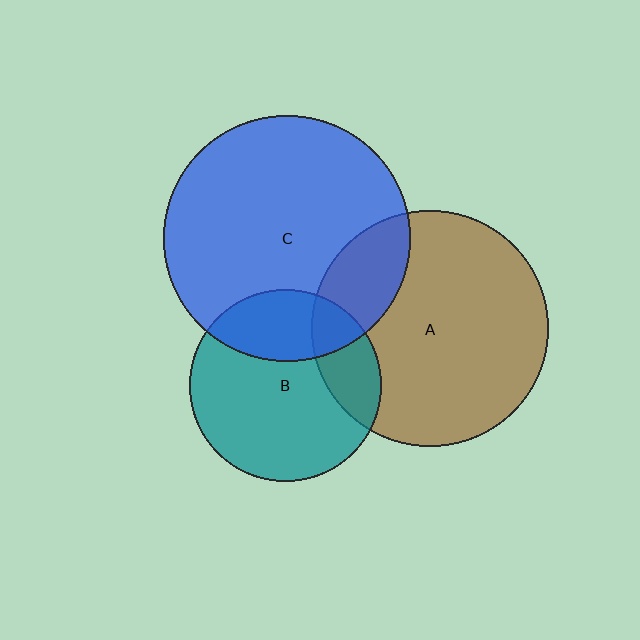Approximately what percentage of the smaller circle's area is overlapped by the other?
Approximately 20%.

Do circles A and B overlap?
Yes.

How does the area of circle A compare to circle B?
Approximately 1.5 times.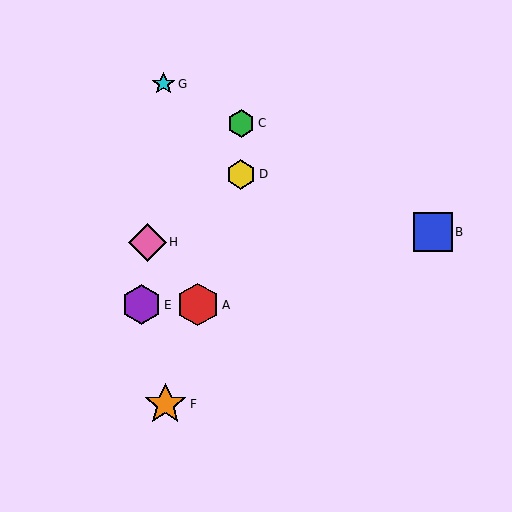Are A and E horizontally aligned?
Yes, both are at y≈305.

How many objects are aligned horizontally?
2 objects (A, E) are aligned horizontally.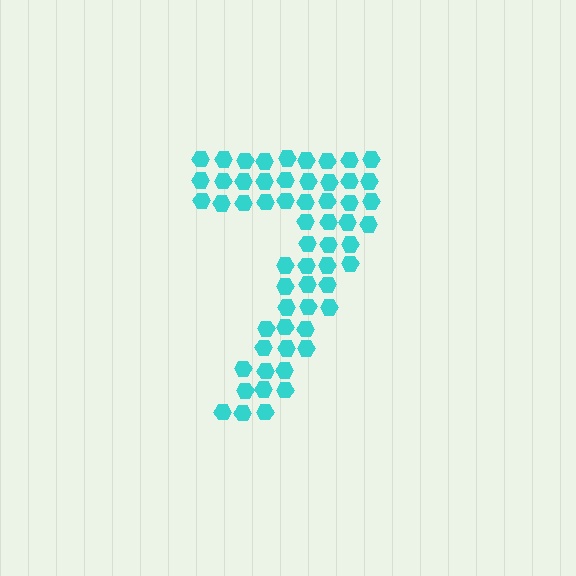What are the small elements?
The small elements are hexagons.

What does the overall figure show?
The overall figure shows the digit 7.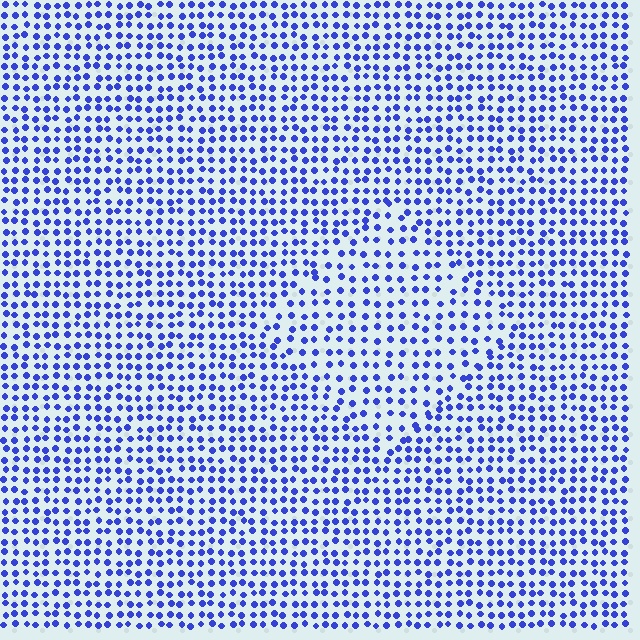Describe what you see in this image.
The image contains small blue elements arranged at two different densities. A diamond-shaped region is visible where the elements are less densely packed than the surrounding area.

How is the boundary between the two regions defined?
The boundary is defined by a change in element density (approximately 1.4x ratio). All elements are the same color, size, and shape.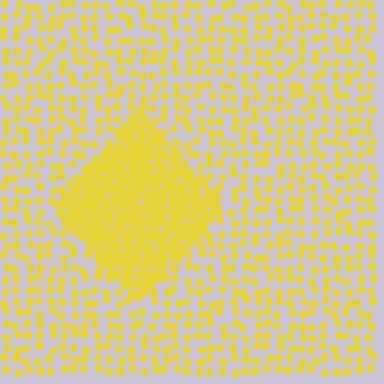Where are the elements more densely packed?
The elements are more densely packed inside the diamond boundary.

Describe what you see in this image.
The image contains small yellow elements arranged at two different densities. A diamond-shaped region is visible where the elements are more densely packed than the surrounding area.